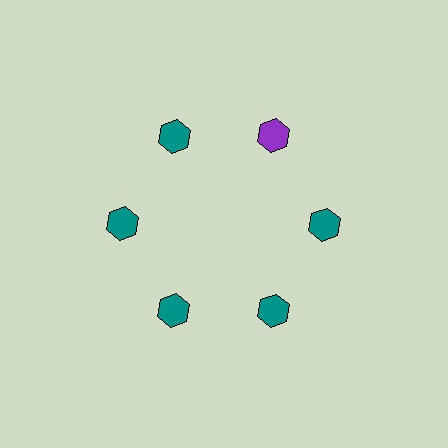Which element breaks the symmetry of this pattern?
The purple hexagon at roughly the 1 o'clock position breaks the symmetry. All other shapes are teal hexagons.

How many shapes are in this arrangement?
There are 6 shapes arranged in a ring pattern.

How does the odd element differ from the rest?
It has a different color: purple instead of teal.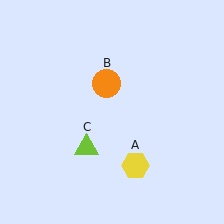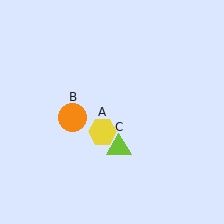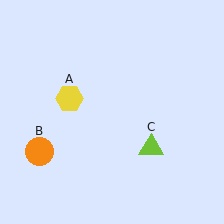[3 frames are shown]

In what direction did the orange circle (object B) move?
The orange circle (object B) moved down and to the left.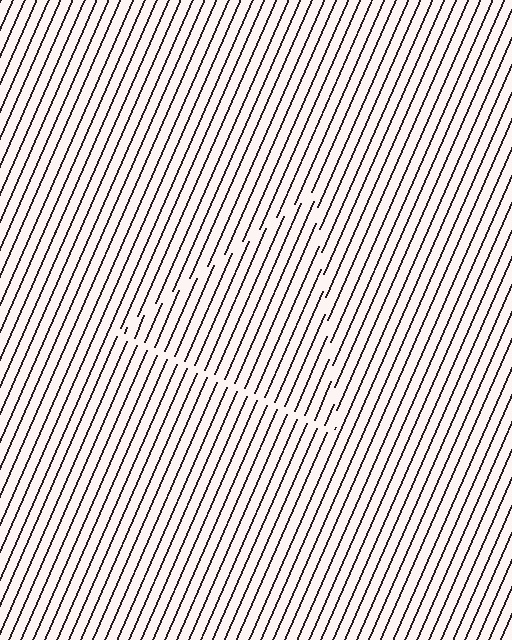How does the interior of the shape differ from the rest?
The interior of the shape contains the same grating, shifted by half a period — the contour is defined by the phase discontinuity where line-ends from the inner and outer gratings abut.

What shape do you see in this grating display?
An illusory triangle. The interior of the shape contains the same grating, shifted by half a period — the contour is defined by the phase discontinuity where line-ends from the inner and outer gratings abut.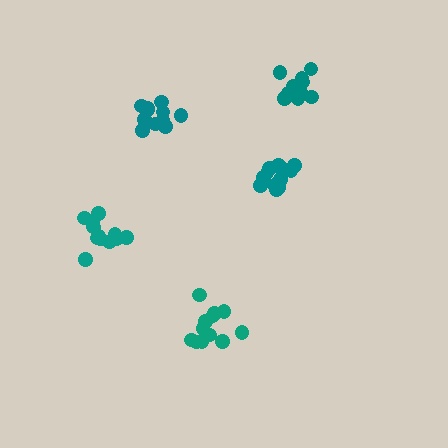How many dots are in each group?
Group 1: 12 dots, Group 2: 13 dots, Group 3: 12 dots, Group 4: 12 dots, Group 5: 12 dots (61 total).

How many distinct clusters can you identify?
There are 5 distinct clusters.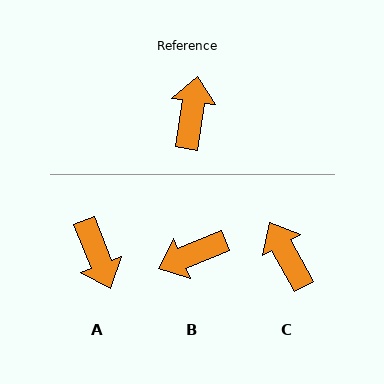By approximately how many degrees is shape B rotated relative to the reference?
Approximately 121 degrees counter-clockwise.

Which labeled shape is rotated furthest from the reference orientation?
A, about 150 degrees away.